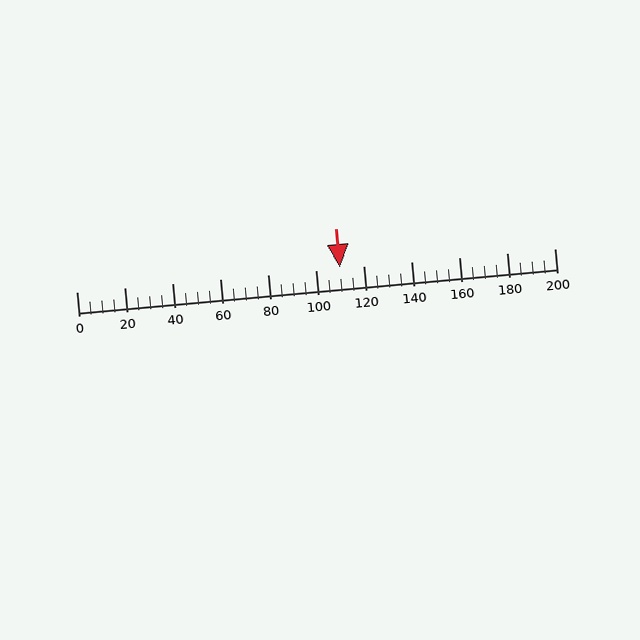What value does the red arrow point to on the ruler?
The red arrow points to approximately 110.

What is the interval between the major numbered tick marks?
The major tick marks are spaced 20 units apart.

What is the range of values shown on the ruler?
The ruler shows values from 0 to 200.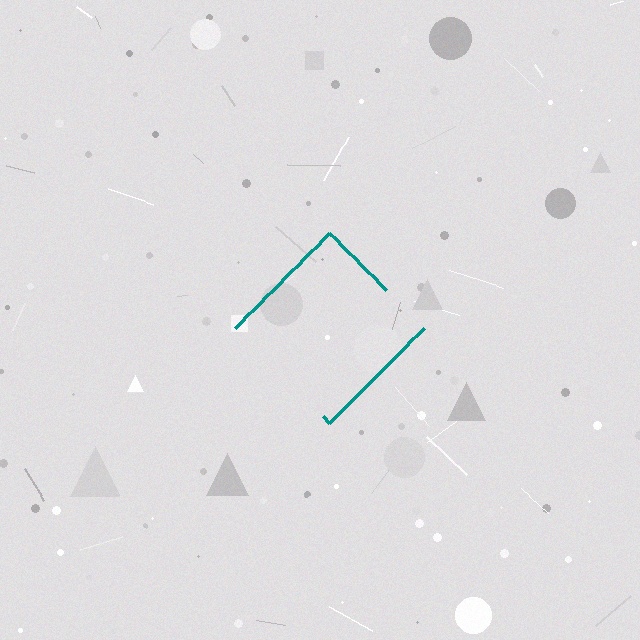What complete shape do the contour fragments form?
The contour fragments form a diamond.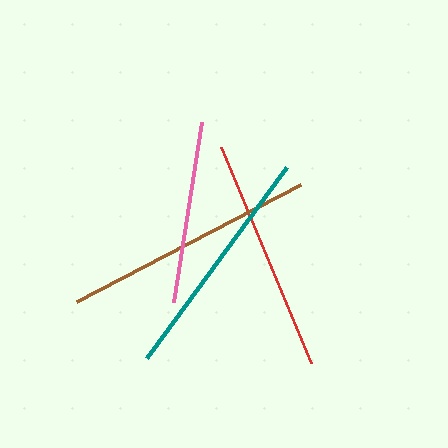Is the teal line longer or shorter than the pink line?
The teal line is longer than the pink line.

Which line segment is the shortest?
The pink line is the shortest at approximately 182 pixels.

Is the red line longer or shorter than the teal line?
The teal line is longer than the red line.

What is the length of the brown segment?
The brown segment is approximately 253 pixels long.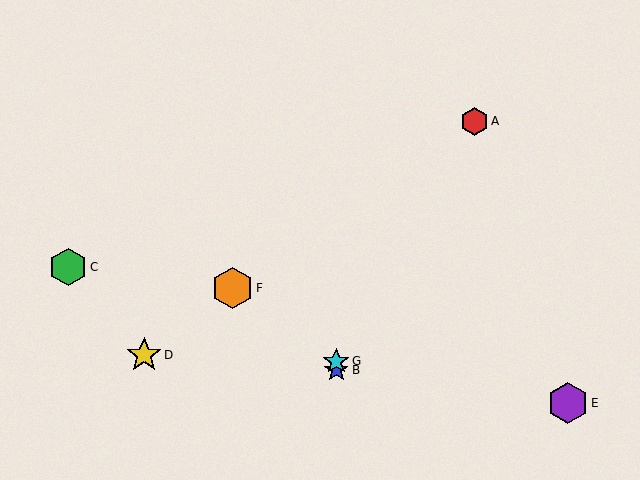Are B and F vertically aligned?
No, B is at x≈336 and F is at x≈232.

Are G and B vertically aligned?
Yes, both are at x≈336.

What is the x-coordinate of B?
Object B is at x≈336.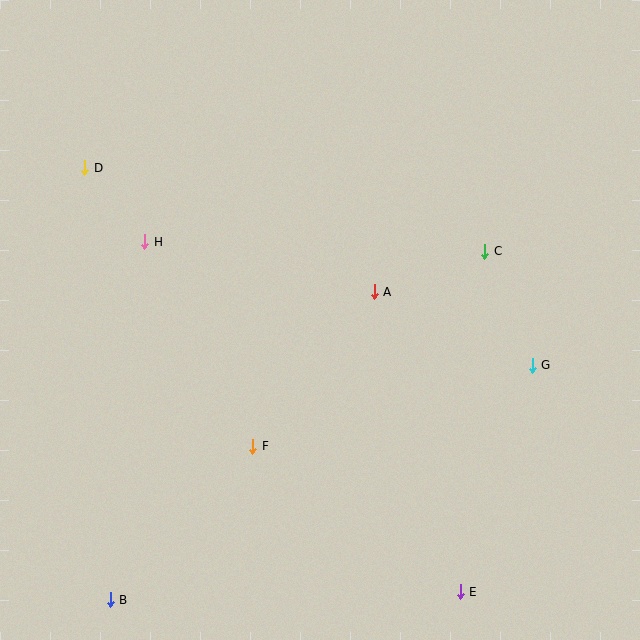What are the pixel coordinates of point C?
Point C is at (485, 251).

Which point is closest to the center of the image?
Point A at (374, 292) is closest to the center.